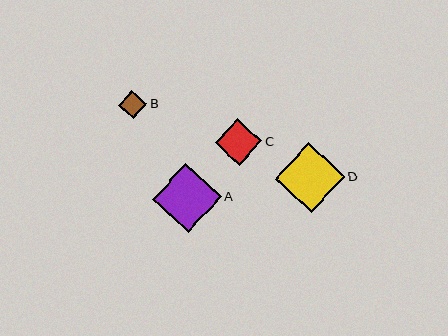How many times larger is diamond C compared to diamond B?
Diamond C is approximately 1.7 times the size of diamond B.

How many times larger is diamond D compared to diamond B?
Diamond D is approximately 2.5 times the size of diamond B.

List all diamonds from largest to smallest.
From largest to smallest: D, A, C, B.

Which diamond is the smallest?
Diamond B is the smallest with a size of approximately 28 pixels.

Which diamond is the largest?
Diamond D is the largest with a size of approximately 70 pixels.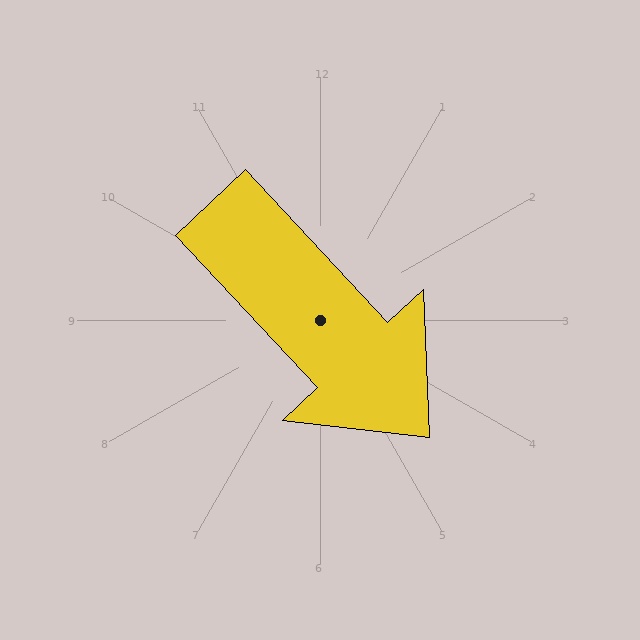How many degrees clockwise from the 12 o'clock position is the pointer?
Approximately 137 degrees.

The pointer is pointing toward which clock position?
Roughly 5 o'clock.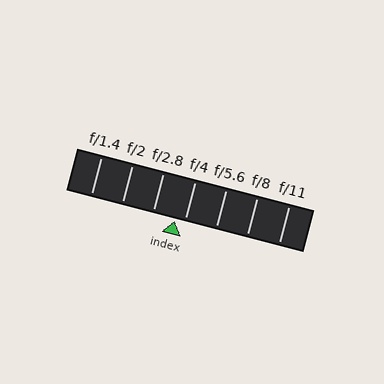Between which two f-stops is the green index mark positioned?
The index mark is between f/2.8 and f/4.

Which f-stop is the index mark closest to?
The index mark is closest to f/4.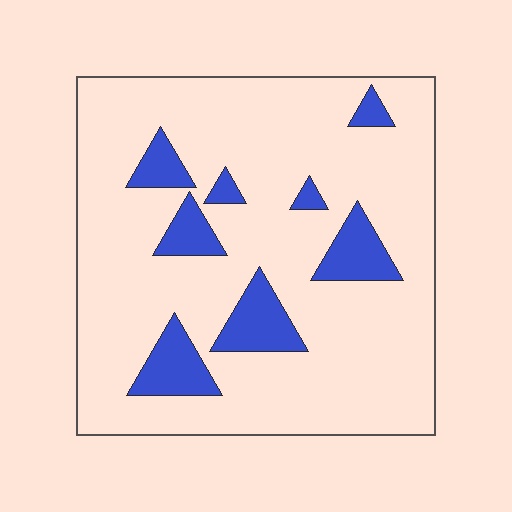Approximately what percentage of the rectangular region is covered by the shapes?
Approximately 15%.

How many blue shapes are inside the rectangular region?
8.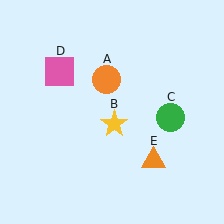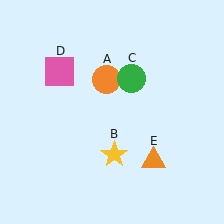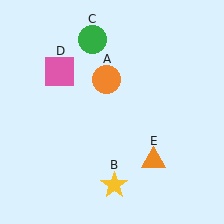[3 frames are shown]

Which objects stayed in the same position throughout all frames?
Orange circle (object A) and pink square (object D) and orange triangle (object E) remained stationary.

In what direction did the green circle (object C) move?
The green circle (object C) moved up and to the left.